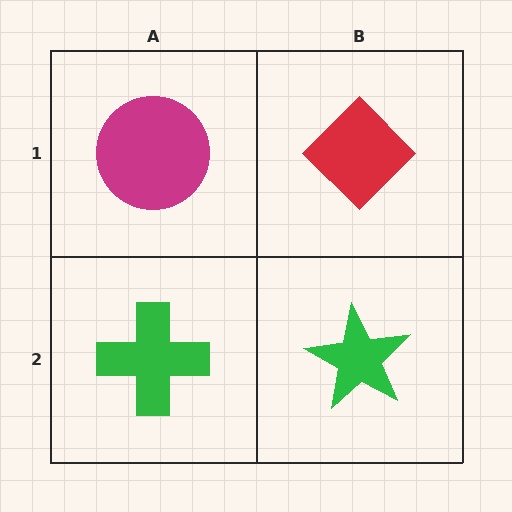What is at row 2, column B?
A green star.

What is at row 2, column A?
A green cross.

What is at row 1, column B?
A red diamond.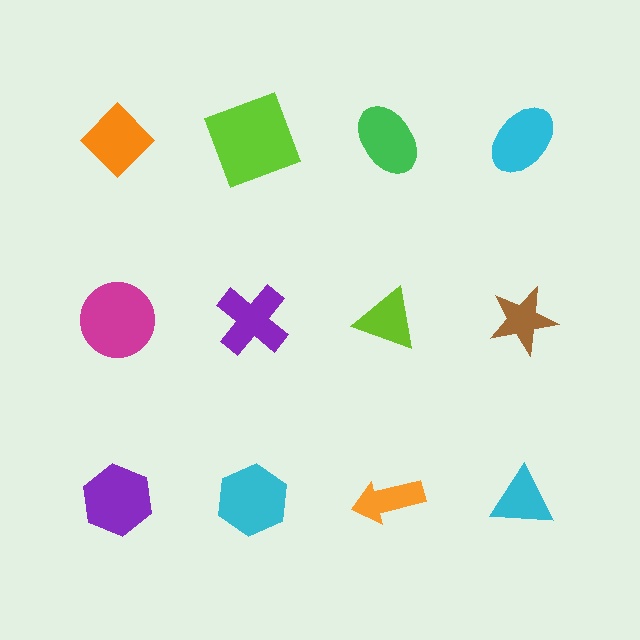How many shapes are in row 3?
4 shapes.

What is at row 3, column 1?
A purple hexagon.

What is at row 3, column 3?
An orange arrow.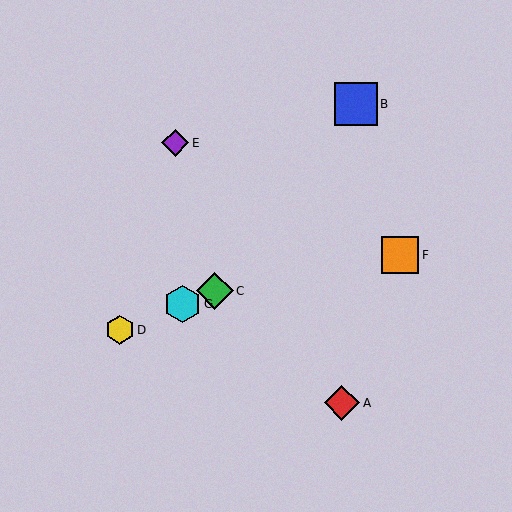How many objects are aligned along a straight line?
3 objects (C, D, G) are aligned along a straight line.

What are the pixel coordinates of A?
Object A is at (342, 403).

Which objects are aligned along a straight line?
Objects C, D, G are aligned along a straight line.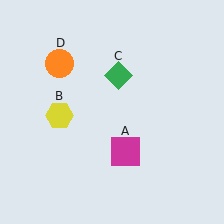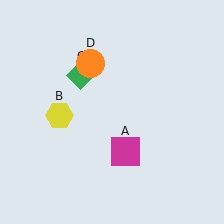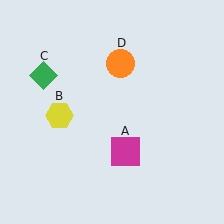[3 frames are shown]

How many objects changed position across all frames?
2 objects changed position: green diamond (object C), orange circle (object D).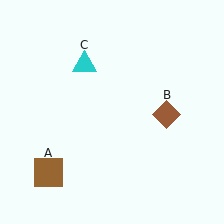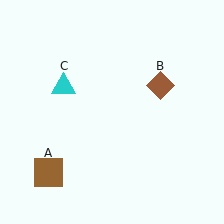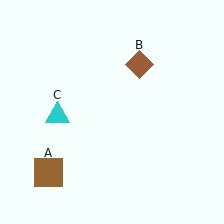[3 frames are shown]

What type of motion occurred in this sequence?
The brown diamond (object B), cyan triangle (object C) rotated counterclockwise around the center of the scene.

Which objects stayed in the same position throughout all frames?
Brown square (object A) remained stationary.